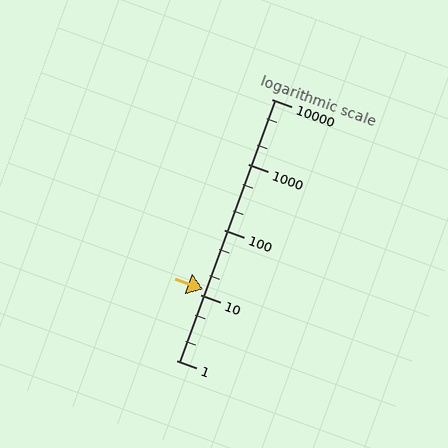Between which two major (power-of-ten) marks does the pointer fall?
The pointer is between 10 and 100.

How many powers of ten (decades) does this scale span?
The scale spans 4 decades, from 1 to 10000.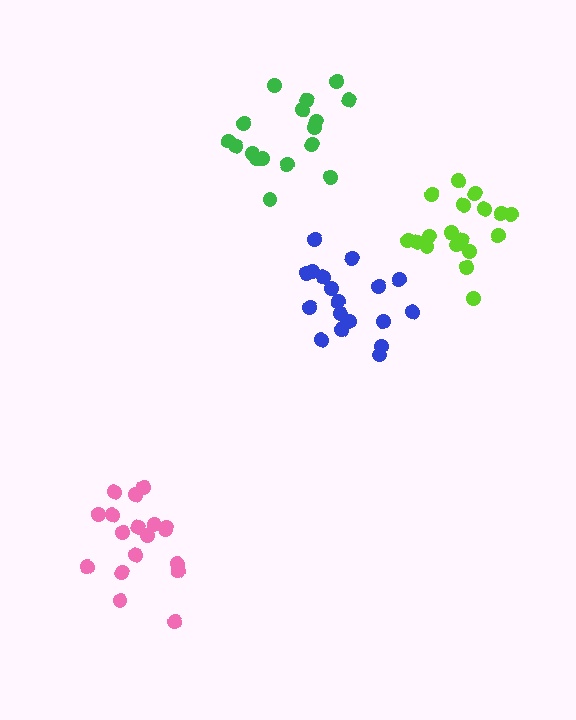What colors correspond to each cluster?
The clusters are colored: lime, blue, pink, green.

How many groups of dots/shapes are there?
There are 4 groups.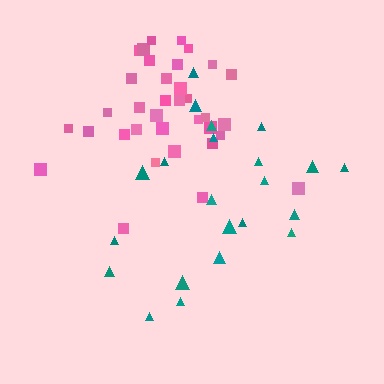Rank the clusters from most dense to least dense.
pink, teal.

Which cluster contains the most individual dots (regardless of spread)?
Pink (35).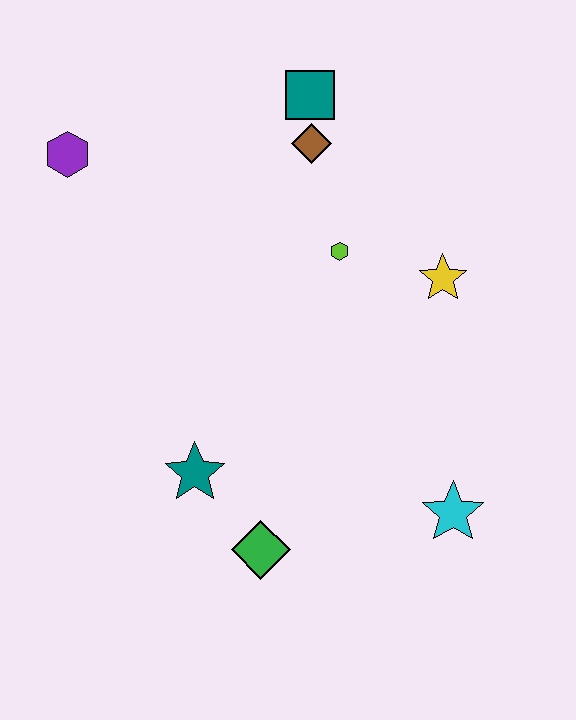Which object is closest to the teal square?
The brown diamond is closest to the teal square.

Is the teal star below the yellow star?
Yes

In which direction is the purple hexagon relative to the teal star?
The purple hexagon is above the teal star.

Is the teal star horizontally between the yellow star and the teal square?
No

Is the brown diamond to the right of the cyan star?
No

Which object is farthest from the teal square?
The green diamond is farthest from the teal square.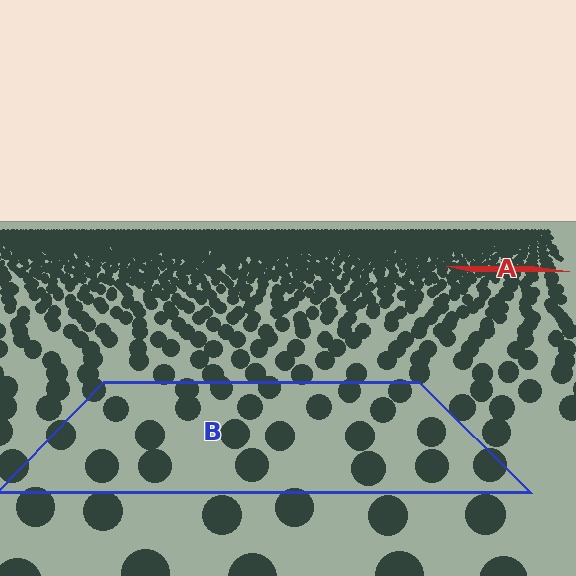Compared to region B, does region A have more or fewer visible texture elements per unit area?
Region A has more texture elements per unit area — they are packed more densely because it is farther away.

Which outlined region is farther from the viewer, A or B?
Region A is farther from the viewer — the texture elements inside it appear smaller and more densely packed.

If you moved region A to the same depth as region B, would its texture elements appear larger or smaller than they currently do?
They would appear larger. At a closer depth, the same texture elements are projected at a bigger on-screen size.